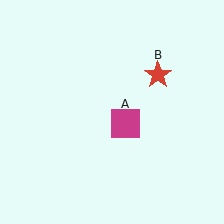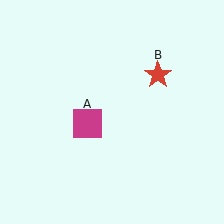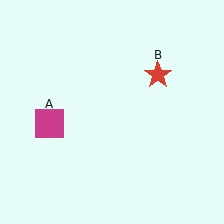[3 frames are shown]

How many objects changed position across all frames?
1 object changed position: magenta square (object A).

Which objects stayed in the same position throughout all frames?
Red star (object B) remained stationary.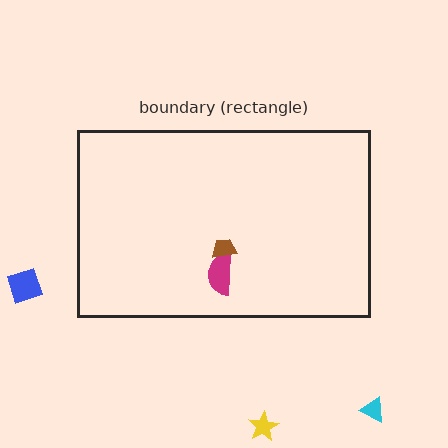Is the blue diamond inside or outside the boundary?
Outside.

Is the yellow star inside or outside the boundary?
Outside.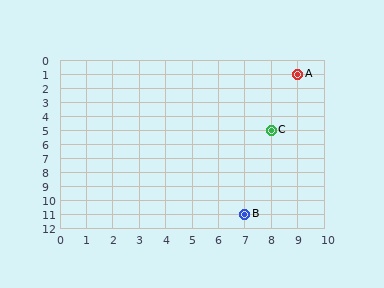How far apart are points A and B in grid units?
Points A and B are 2 columns and 10 rows apart (about 10.2 grid units diagonally).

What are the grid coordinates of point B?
Point B is at grid coordinates (7, 11).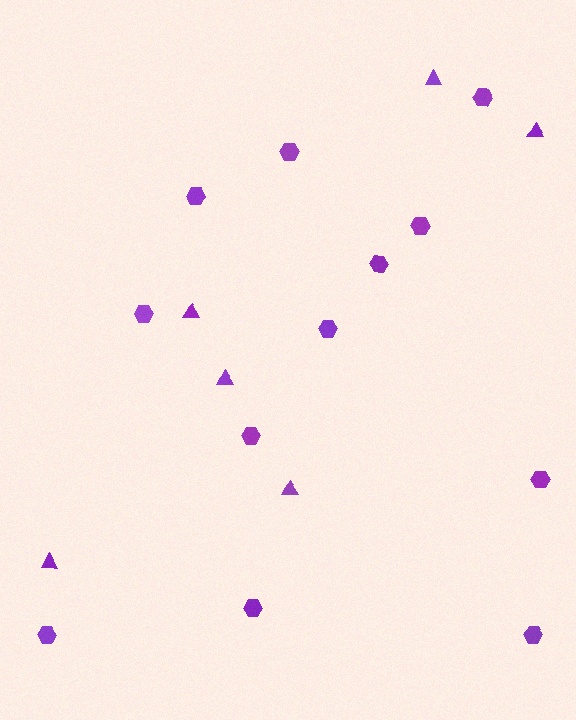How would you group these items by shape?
There are 2 groups: one group of hexagons (12) and one group of triangles (6).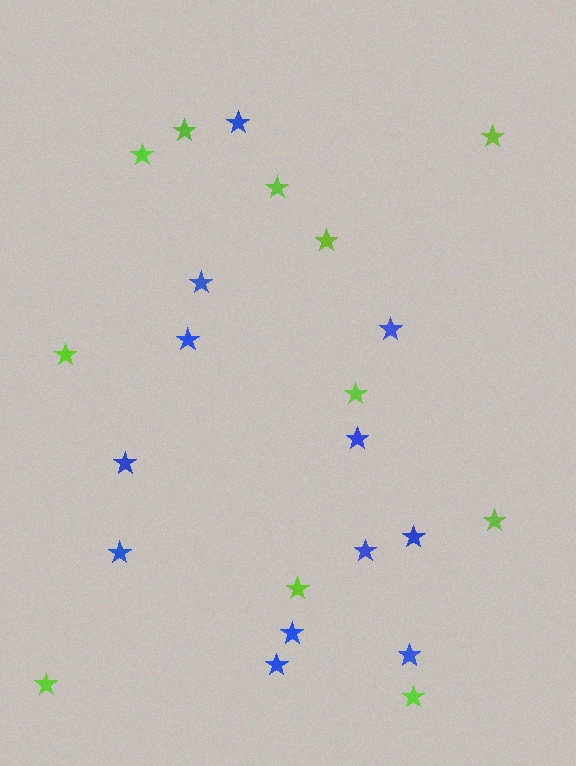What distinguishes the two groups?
There are 2 groups: one group of lime stars (11) and one group of blue stars (12).